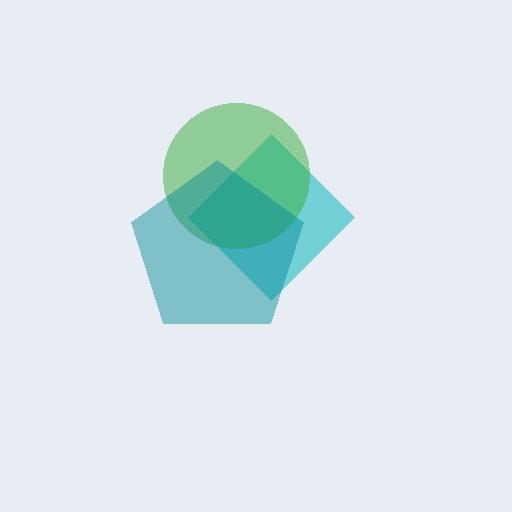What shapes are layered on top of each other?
The layered shapes are: a cyan diamond, a green circle, a teal pentagon.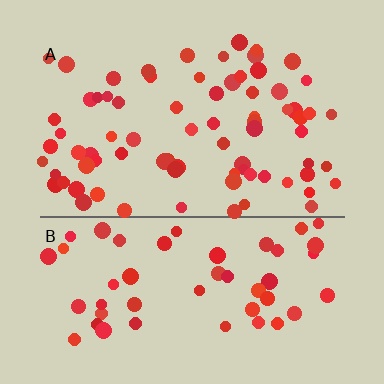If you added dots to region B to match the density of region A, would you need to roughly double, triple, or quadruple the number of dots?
Approximately double.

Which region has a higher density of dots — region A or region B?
A (the top).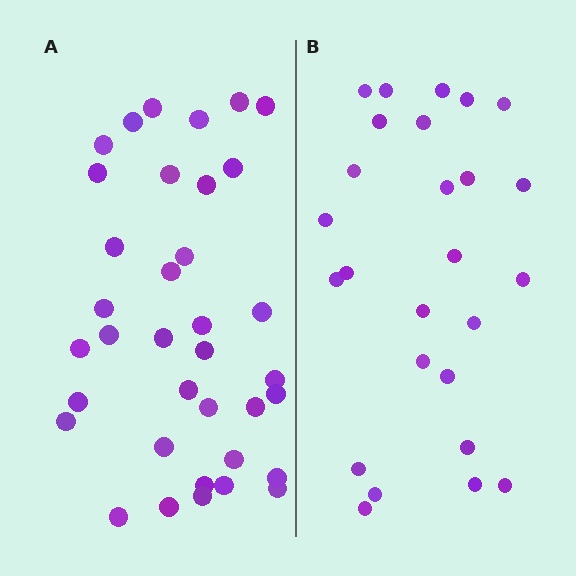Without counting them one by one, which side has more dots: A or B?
Region A (the left region) has more dots.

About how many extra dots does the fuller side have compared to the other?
Region A has roughly 10 or so more dots than region B.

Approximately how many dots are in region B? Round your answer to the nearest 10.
About 30 dots. (The exact count is 26, which rounds to 30.)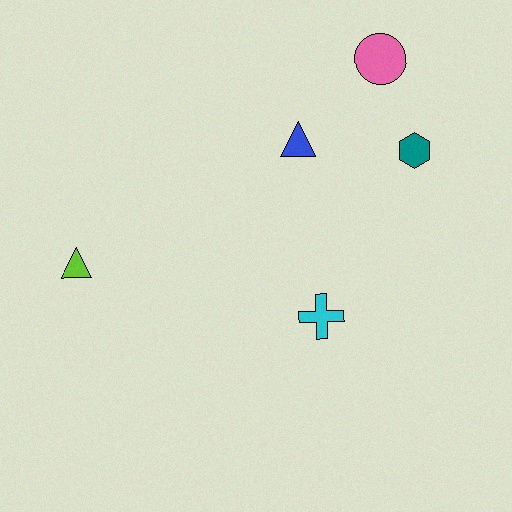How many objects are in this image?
There are 5 objects.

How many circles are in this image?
There is 1 circle.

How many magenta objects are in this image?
There are no magenta objects.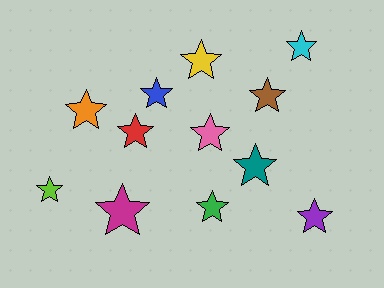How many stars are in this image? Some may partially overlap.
There are 12 stars.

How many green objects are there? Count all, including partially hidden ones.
There is 1 green object.